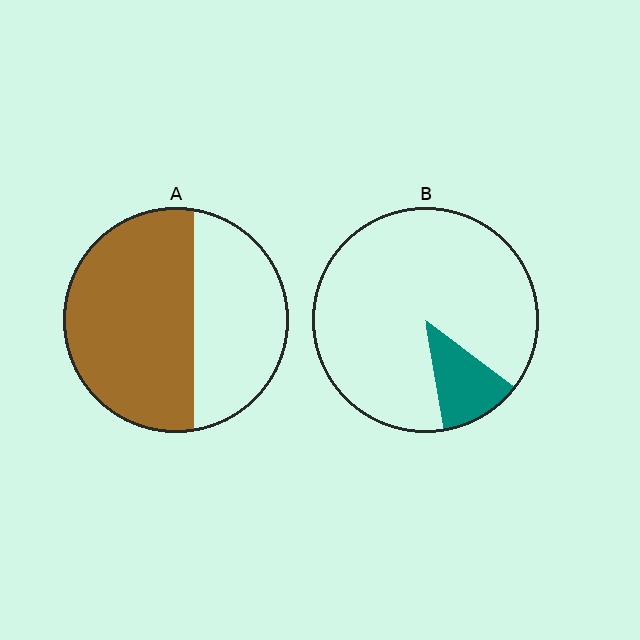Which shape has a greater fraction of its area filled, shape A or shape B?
Shape A.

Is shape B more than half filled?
No.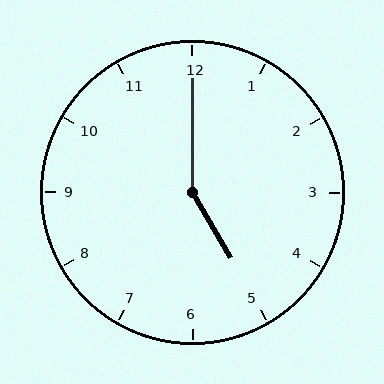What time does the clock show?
5:00.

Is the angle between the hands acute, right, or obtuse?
It is obtuse.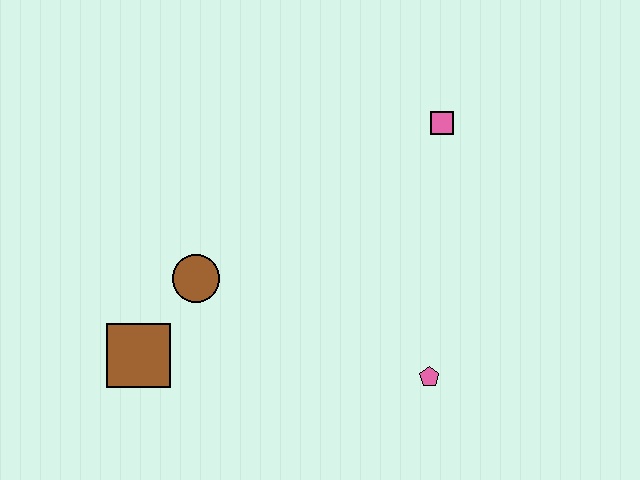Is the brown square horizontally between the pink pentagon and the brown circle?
No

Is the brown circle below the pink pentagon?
No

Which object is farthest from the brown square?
The pink square is farthest from the brown square.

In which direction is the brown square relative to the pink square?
The brown square is to the left of the pink square.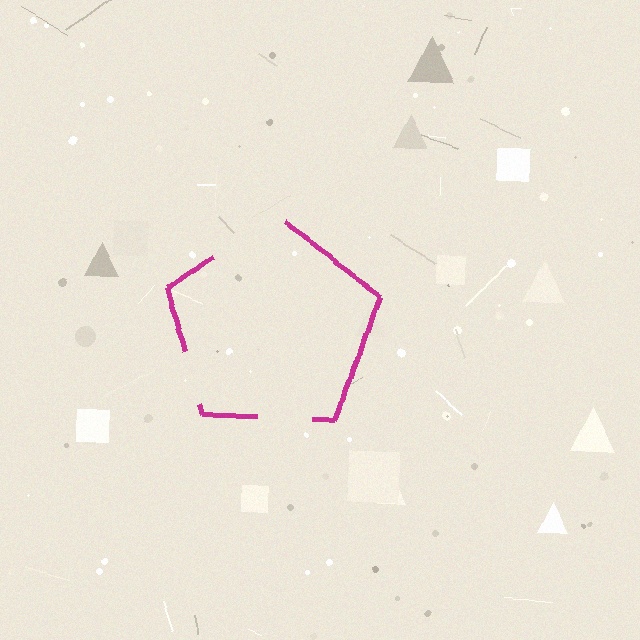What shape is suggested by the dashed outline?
The dashed outline suggests a pentagon.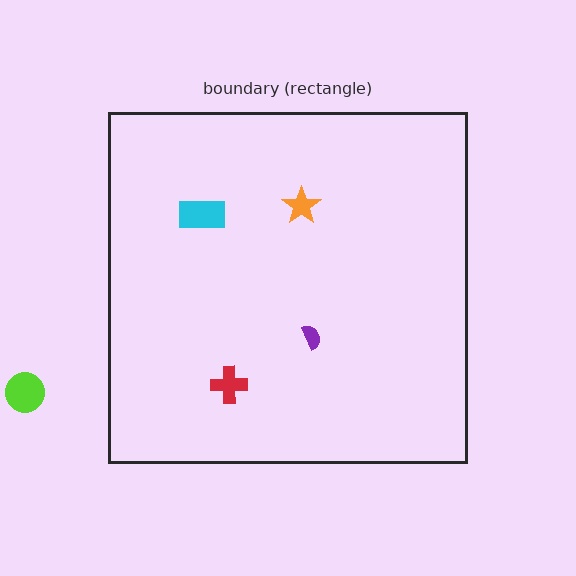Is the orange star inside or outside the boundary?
Inside.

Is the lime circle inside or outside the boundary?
Outside.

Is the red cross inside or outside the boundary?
Inside.